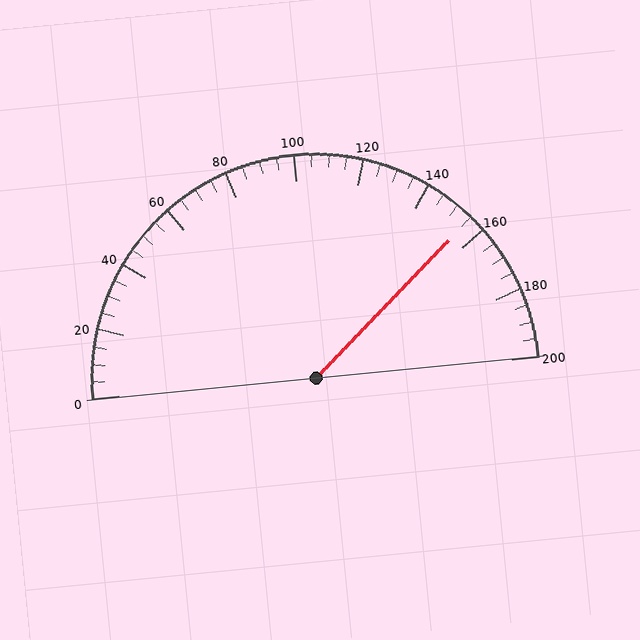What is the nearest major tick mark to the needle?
The nearest major tick mark is 160.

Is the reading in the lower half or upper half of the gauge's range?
The reading is in the upper half of the range (0 to 200).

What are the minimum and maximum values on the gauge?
The gauge ranges from 0 to 200.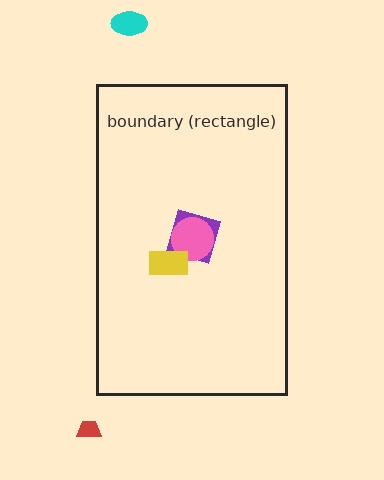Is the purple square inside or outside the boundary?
Inside.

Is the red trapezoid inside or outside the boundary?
Outside.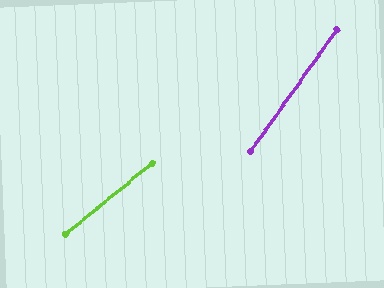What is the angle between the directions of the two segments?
Approximately 15 degrees.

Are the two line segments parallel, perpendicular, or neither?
Neither parallel nor perpendicular — they differ by about 15°.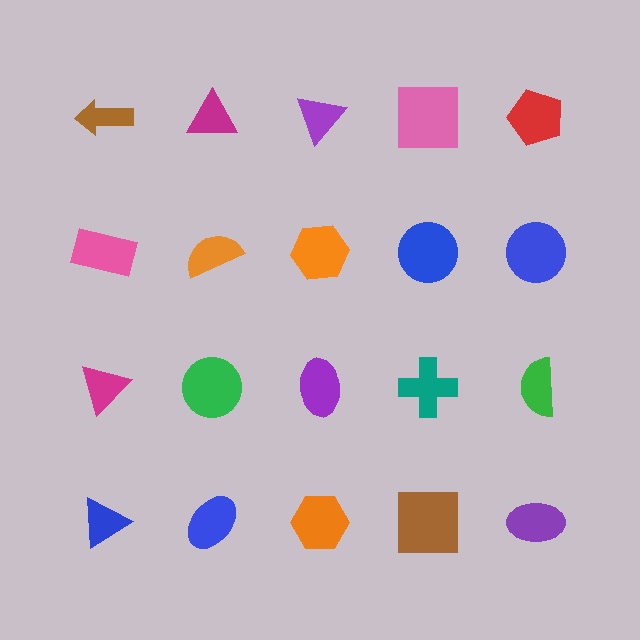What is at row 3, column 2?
A green circle.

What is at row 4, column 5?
A purple ellipse.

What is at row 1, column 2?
A magenta triangle.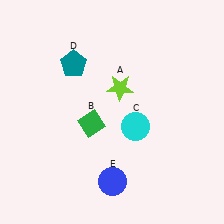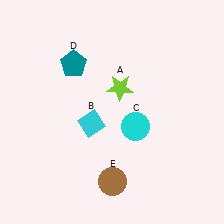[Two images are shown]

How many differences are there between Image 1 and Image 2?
There are 2 differences between the two images.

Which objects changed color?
B changed from green to cyan. E changed from blue to brown.